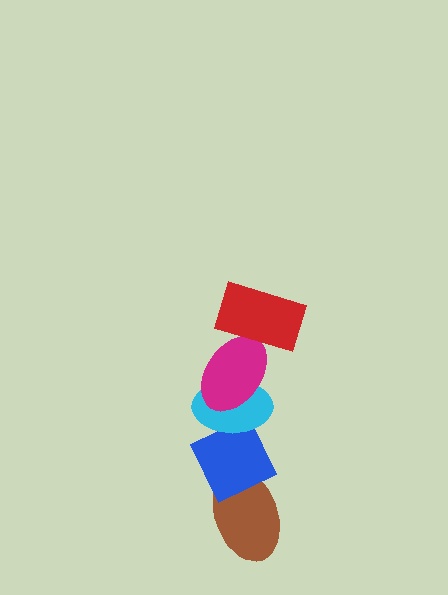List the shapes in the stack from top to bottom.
From top to bottom: the red rectangle, the magenta ellipse, the cyan ellipse, the blue diamond, the brown ellipse.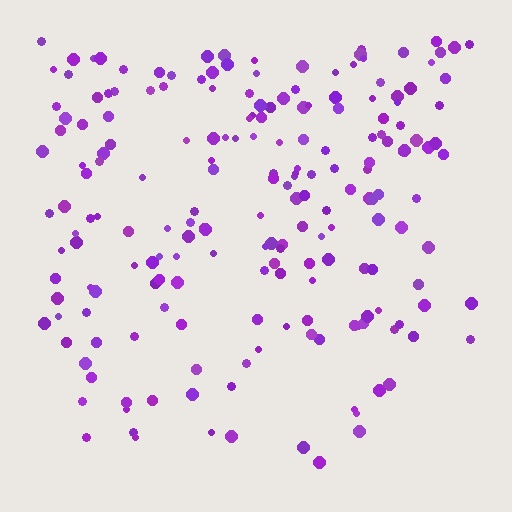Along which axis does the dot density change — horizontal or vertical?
Vertical.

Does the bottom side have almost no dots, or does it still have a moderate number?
Still a moderate number, just noticeably fewer than the top.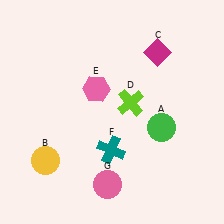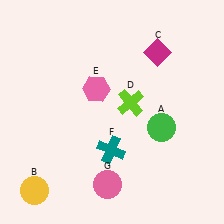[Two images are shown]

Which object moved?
The yellow circle (B) moved down.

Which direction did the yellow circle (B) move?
The yellow circle (B) moved down.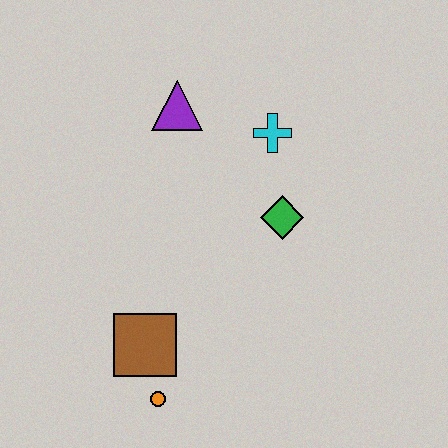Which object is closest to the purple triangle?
The cyan cross is closest to the purple triangle.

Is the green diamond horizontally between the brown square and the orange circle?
No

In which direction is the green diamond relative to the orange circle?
The green diamond is above the orange circle.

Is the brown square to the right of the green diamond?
No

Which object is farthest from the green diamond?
The orange circle is farthest from the green diamond.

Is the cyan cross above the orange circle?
Yes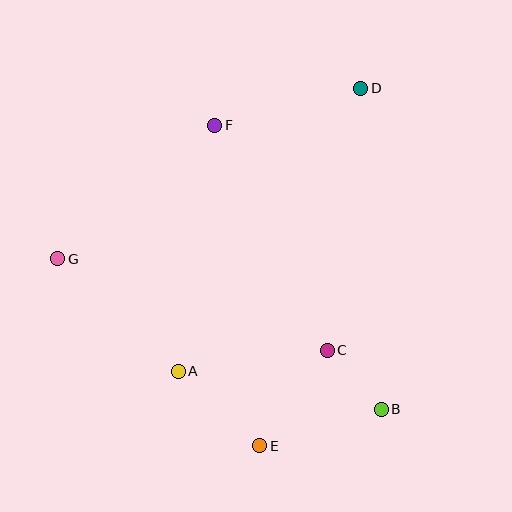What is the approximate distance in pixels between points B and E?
The distance between B and E is approximately 127 pixels.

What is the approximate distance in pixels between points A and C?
The distance between A and C is approximately 151 pixels.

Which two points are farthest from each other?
Points D and E are farthest from each other.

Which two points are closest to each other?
Points B and C are closest to each other.